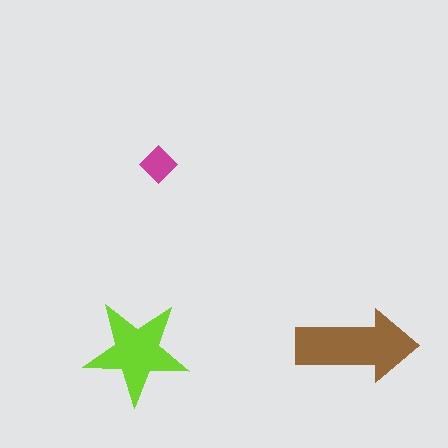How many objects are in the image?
There are 3 objects in the image.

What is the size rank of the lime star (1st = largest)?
2nd.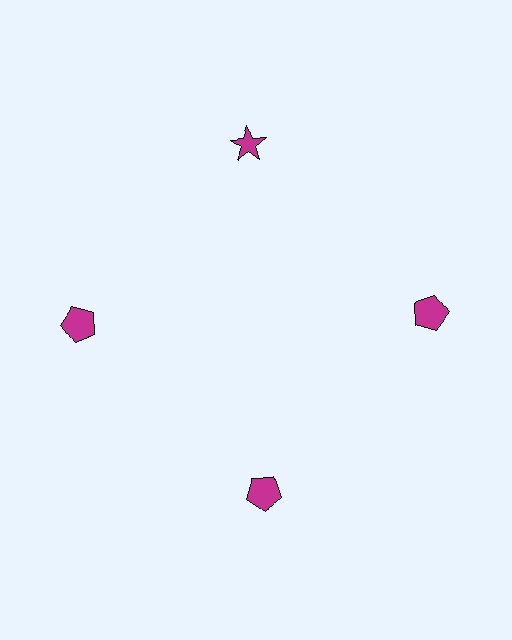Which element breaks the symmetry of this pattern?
The magenta star at roughly the 12 o'clock position breaks the symmetry. All other shapes are magenta pentagons.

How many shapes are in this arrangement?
There are 4 shapes arranged in a ring pattern.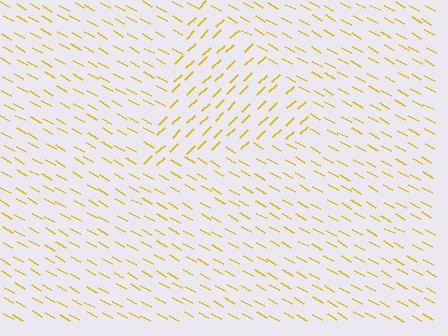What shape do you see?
I see a triangle.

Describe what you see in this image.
The image is filled with small yellow line segments. A triangle region in the image has lines oriented differently from the surrounding lines, creating a visible texture boundary.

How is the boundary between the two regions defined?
The boundary is defined purely by a change in line orientation (approximately 72 degrees difference). All lines are the same color and thickness.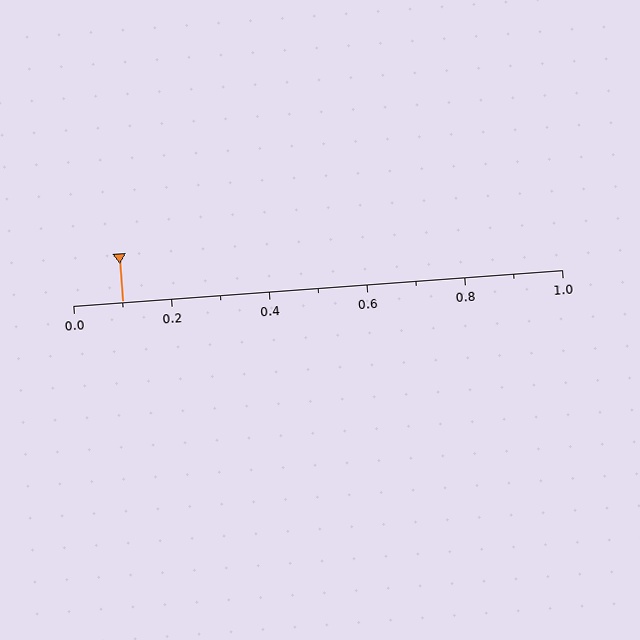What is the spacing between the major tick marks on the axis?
The major ticks are spaced 0.2 apart.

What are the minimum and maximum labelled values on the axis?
The axis runs from 0.0 to 1.0.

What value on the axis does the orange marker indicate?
The marker indicates approximately 0.1.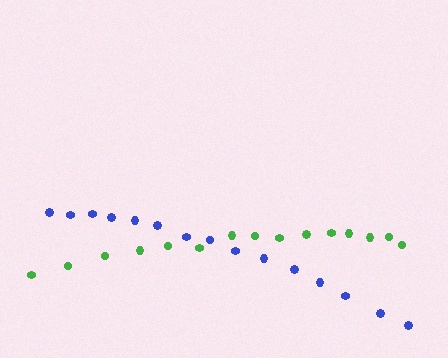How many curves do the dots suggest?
There are 2 distinct paths.